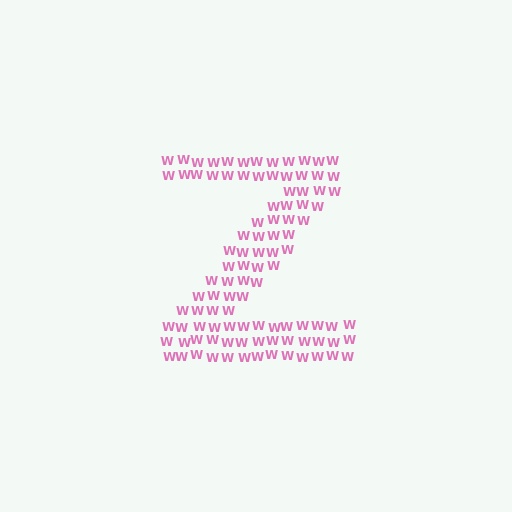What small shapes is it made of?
It is made of small letter W's.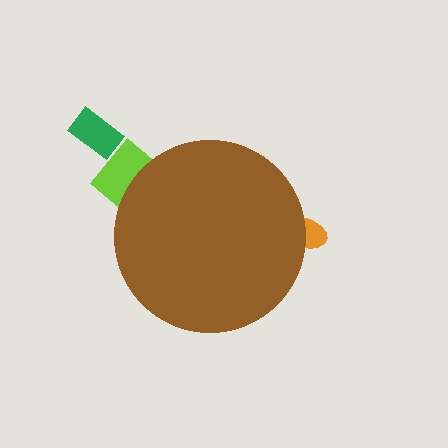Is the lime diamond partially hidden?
Yes, the lime diamond is partially hidden behind the brown circle.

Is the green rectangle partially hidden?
No, the green rectangle is fully visible.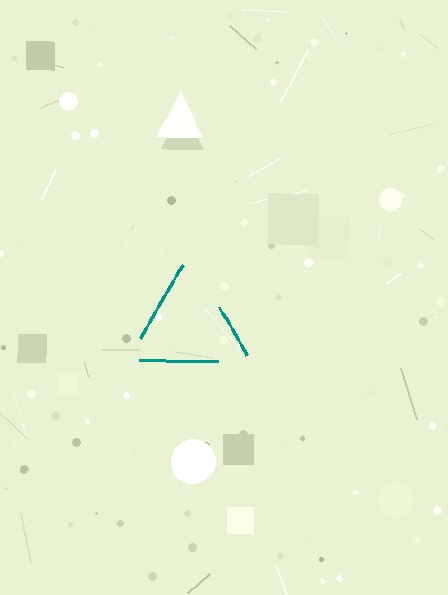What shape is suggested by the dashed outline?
The dashed outline suggests a triangle.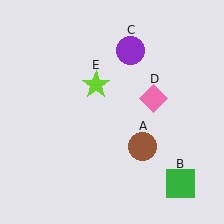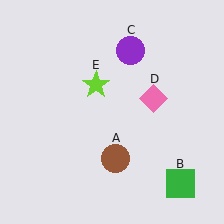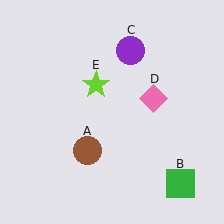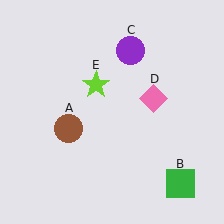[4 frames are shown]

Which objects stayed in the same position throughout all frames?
Green square (object B) and purple circle (object C) and pink diamond (object D) and lime star (object E) remained stationary.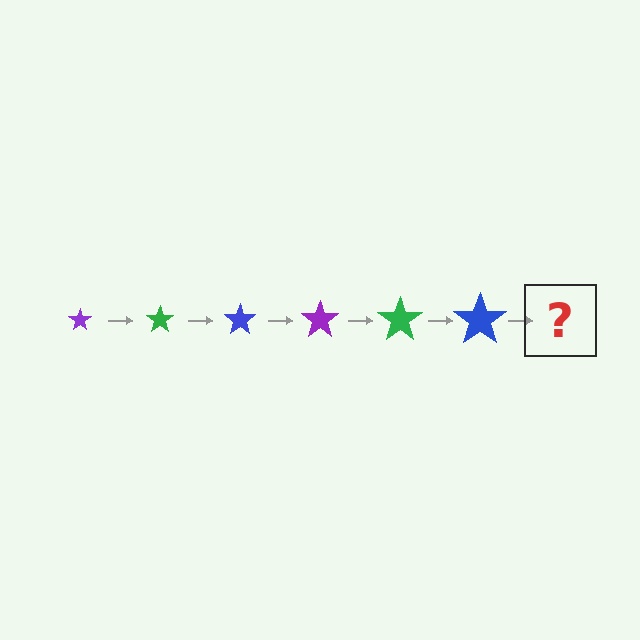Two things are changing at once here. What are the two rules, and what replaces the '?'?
The two rules are that the star grows larger each step and the color cycles through purple, green, and blue. The '?' should be a purple star, larger than the previous one.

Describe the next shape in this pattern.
It should be a purple star, larger than the previous one.